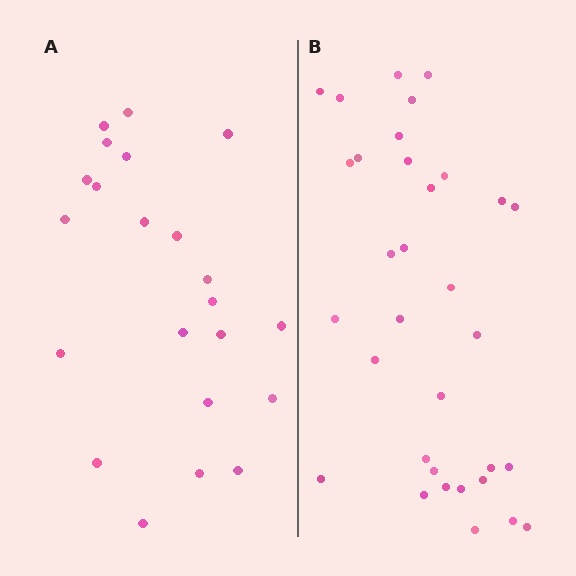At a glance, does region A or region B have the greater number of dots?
Region B (the right region) has more dots.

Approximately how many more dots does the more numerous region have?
Region B has roughly 12 or so more dots than region A.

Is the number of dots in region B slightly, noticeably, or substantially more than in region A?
Region B has substantially more. The ratio is roughly 1.5 to 1.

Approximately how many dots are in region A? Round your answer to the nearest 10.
About 20 dots. (The exact count is 22, which rounds to 20.)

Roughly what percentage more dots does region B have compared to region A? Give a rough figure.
About 50% more.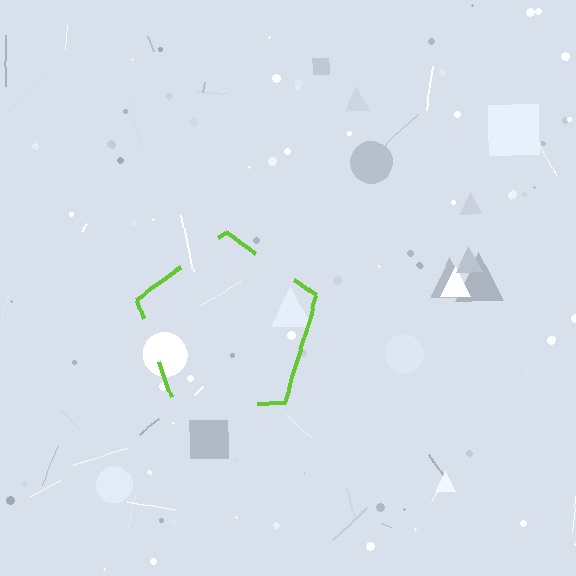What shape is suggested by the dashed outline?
The dashed outline suggests a pentagon.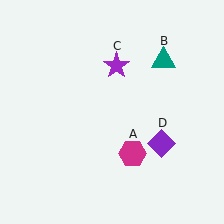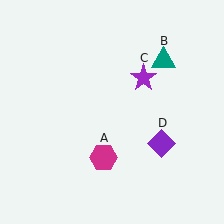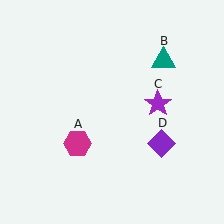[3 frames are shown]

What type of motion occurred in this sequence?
The magenta hexagon (object A), purple star (object C) rotated clockwise around the center of the scene.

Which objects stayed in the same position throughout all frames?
Teal triangle (object B) and purple diamond (object D) remained stationary.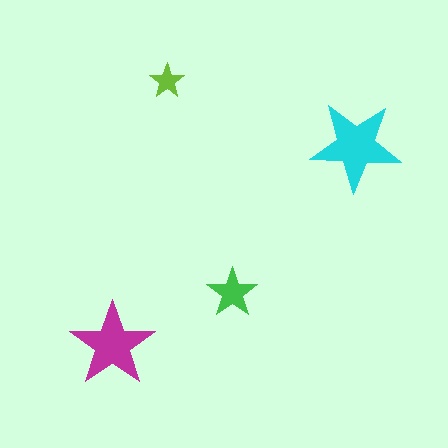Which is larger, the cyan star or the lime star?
The cyan one.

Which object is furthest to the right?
The cyan star is rightmost.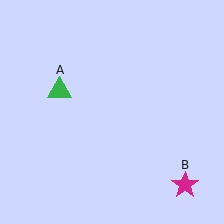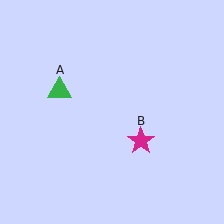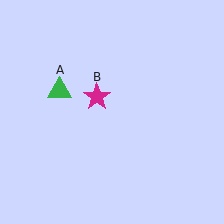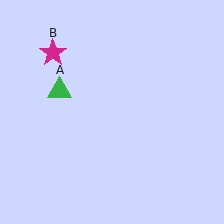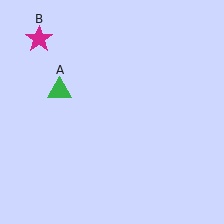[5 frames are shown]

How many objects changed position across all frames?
1 object changed position: magenta star (object B).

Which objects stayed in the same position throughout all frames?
Green triangle (object A) remained stationary.